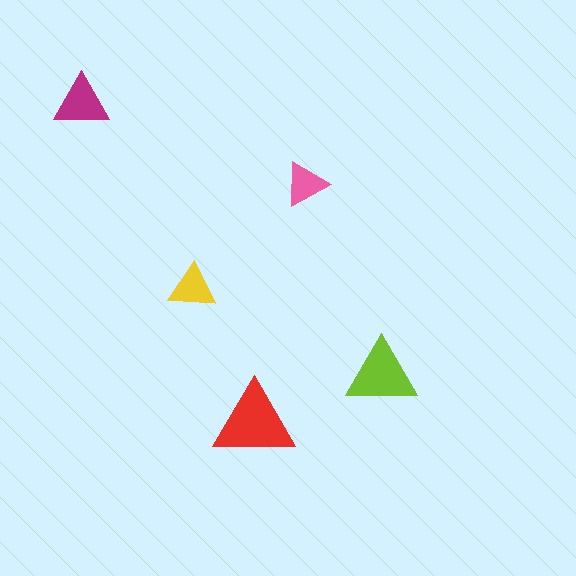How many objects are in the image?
There are 5 objects in the image.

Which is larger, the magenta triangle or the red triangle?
The red one.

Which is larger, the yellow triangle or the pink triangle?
The yellow one.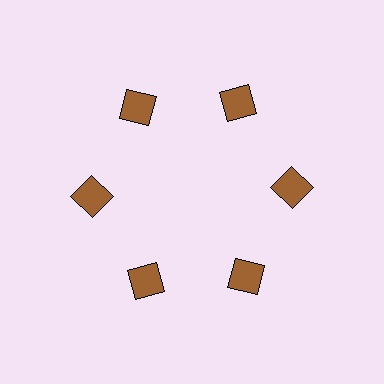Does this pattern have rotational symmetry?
Yes, this pattern has 6-fold rotational symmetry. It looks the same after rotating 60 degrees around the center.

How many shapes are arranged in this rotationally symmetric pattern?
There are 6 shapes, arranged in 6 groups of 1.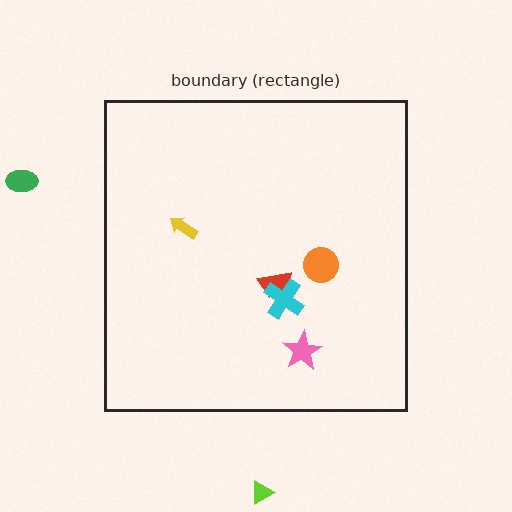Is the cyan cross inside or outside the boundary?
Inside.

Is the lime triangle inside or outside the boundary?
Outside.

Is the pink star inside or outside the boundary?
Inside.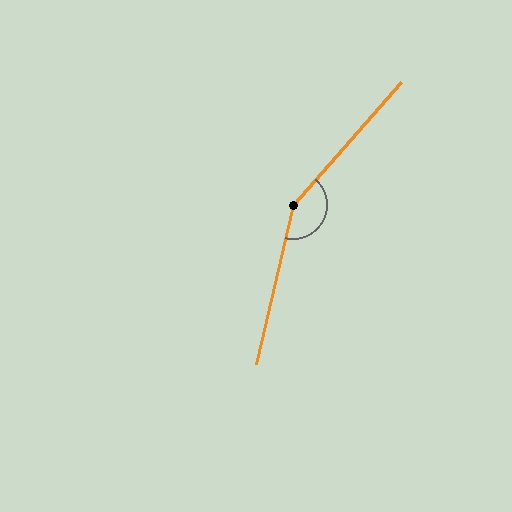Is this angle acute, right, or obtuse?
It is obtuse.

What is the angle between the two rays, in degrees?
Approximately 151 degrees.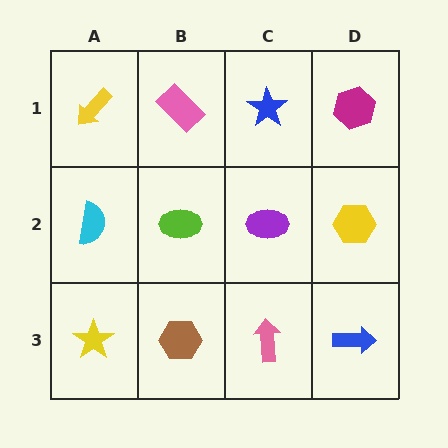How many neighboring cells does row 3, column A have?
2.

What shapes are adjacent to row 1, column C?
A purple ellipse (row 2, column C), a pink rectangle (row 1, column B), a magenta hexagon (row 1, column D).